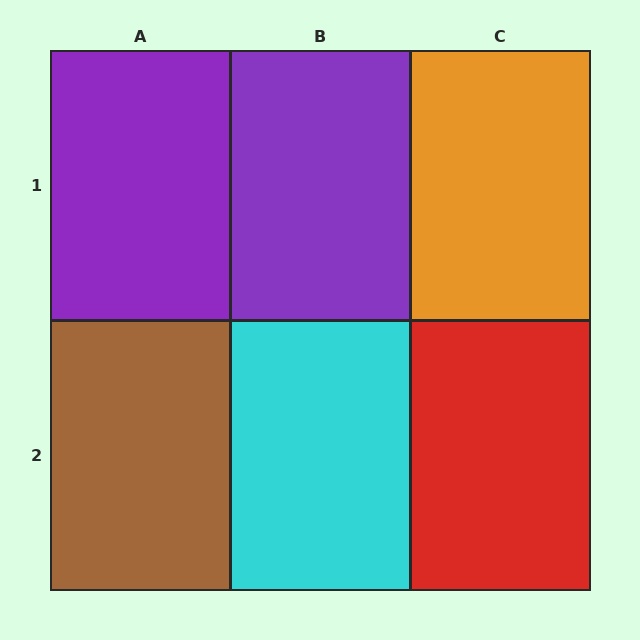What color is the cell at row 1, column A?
Purple.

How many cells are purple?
2 cells are purple.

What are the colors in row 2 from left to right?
Brown, cyan, red.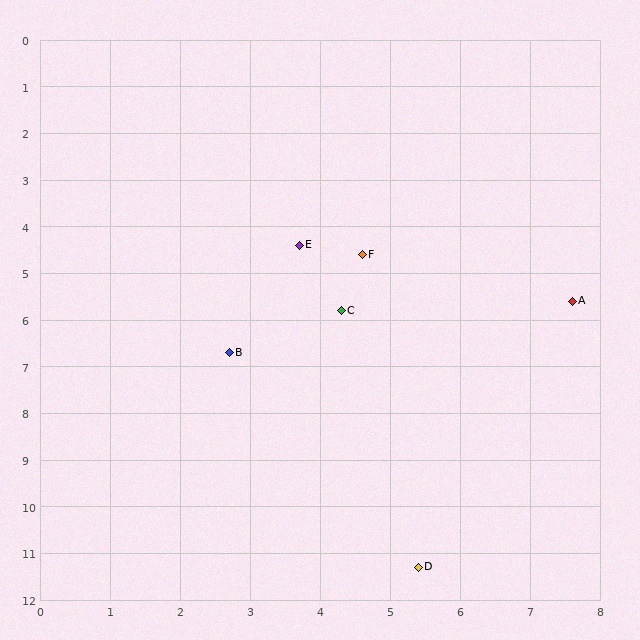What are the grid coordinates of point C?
Point C is at approximately (4.3, 5.8).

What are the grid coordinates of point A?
Point A is at approximately (7.6, 5.6).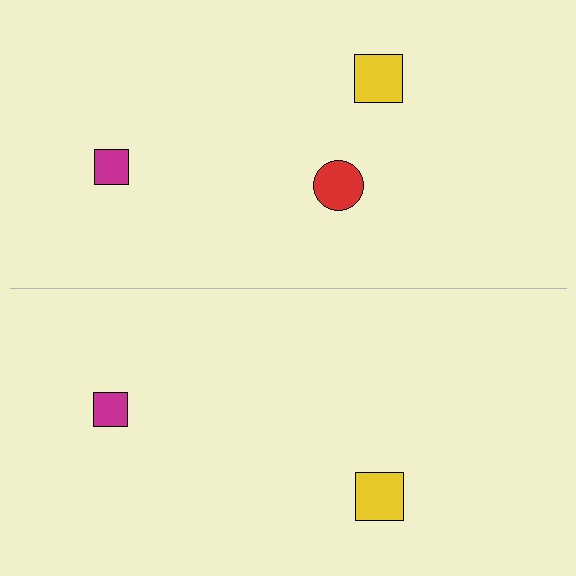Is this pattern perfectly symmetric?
No, the pattern is not perfectly symmetric. A red circle is missing from the bottom side.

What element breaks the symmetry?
A red circle is missing from the bottom side.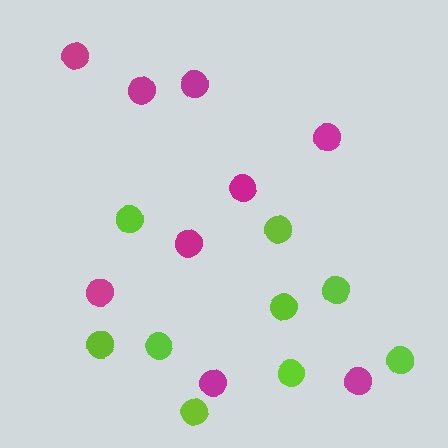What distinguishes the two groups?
There are 2 groups: one group of magenta circles (9) and one group of lime circles (9).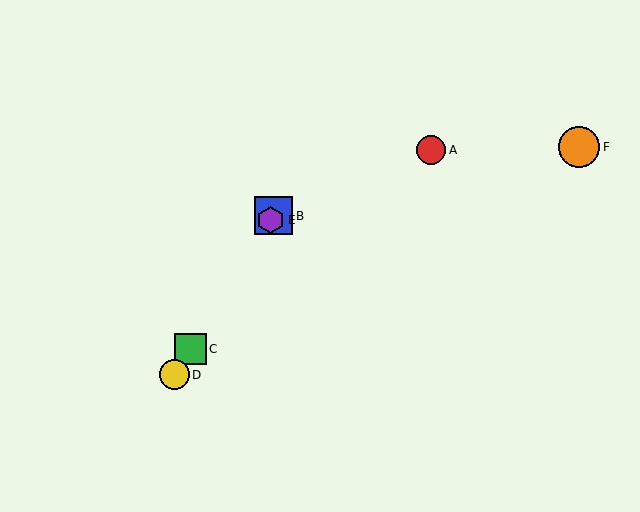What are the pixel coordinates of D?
Object D is at (174, 375).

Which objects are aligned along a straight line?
Objects B, C, D, E are aligned along a straight line.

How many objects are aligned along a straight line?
4 objects (B, C, D, E) are aligned along a straight line.